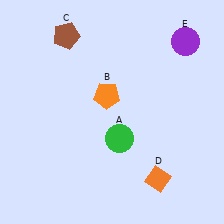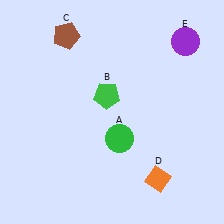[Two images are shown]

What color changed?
The pentagon (B) changed from orange in Image 1 to green in Image 2.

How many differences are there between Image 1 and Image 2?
There is 1 difference between the two images.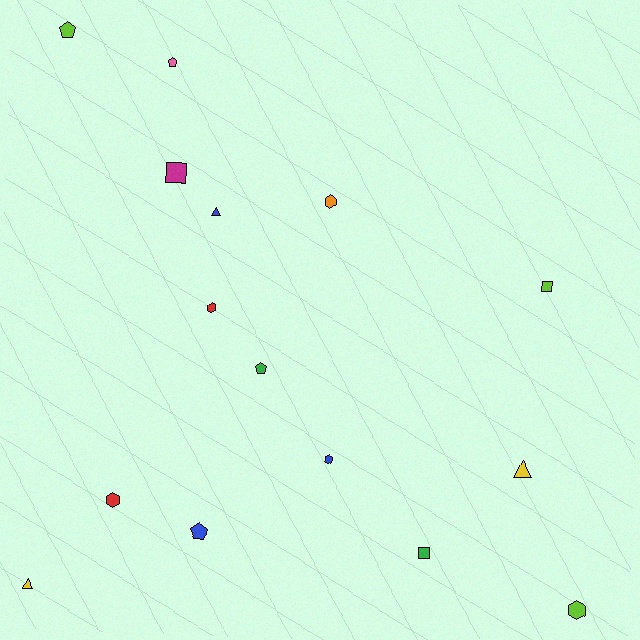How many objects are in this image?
There are 15 objects.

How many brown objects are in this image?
There are no brown objects.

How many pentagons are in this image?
There are 4 pentagons.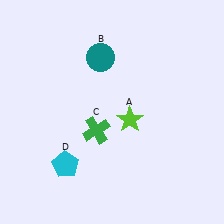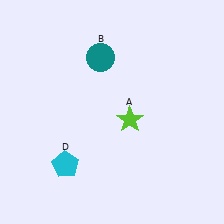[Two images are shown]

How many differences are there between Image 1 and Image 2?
There is 1 difference between the two images.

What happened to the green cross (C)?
The green cross (C) was removed in Image 2. It was in the bottom-left area of Image 1.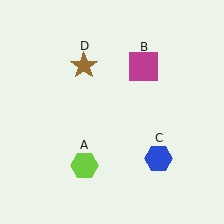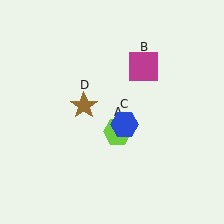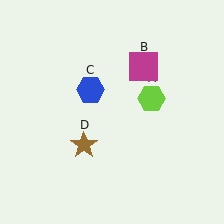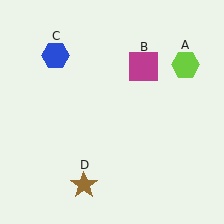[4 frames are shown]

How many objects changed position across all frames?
3 objects changed position: lime hexagon (object A), blue hexagon (object C), brown star (object D).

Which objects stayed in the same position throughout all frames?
Magenta square (object B) remained stationary.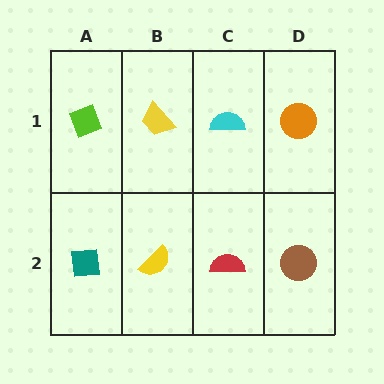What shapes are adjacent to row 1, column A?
A teal square (row 2, column A), a yellow trapezoid (row 1, column B).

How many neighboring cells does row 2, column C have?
3.